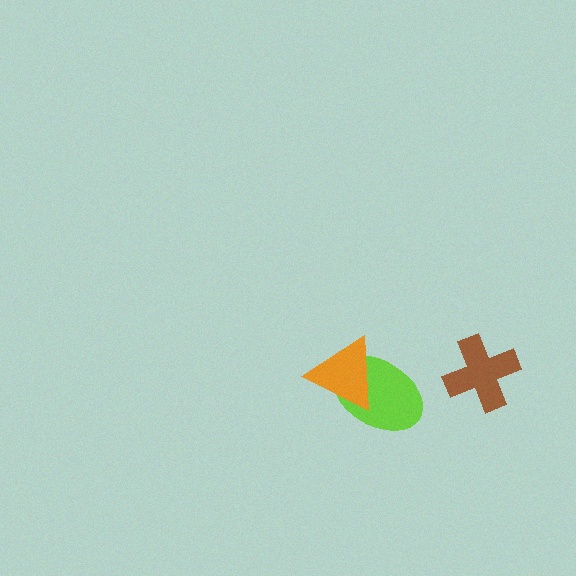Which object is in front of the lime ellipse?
The orange triangle is in front of the lime ellipse.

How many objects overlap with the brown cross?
0 objects overlap with the brown cross.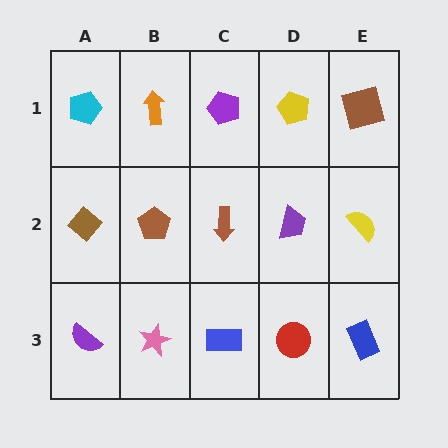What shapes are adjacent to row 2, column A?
A cyan pentagon (row 1, column A), a purple semicircle (row 3, column A), a brown pentagon (row 2, column B).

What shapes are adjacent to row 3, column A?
A brown diamond (row 2, column A), a pink star (row 3, column B).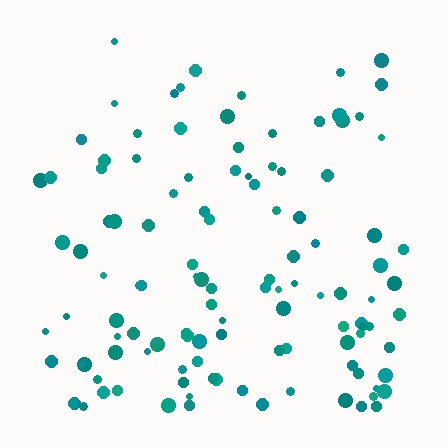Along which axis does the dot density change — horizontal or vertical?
Vertical.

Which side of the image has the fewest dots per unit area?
The top.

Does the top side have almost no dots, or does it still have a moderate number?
Still a moderate number, just noticeably fewer than the bottom.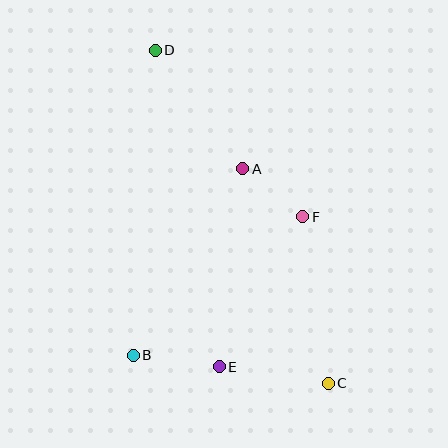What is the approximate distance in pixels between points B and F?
The distance between B and F is approximately 219 pixels.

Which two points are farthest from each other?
Points C and D are farthest from each other.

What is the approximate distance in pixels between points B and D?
The distance between B and D is approximately 306 pixels.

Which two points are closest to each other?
Points A and F are closest to each other.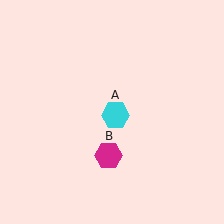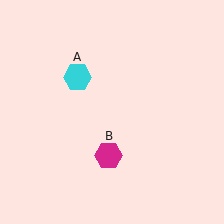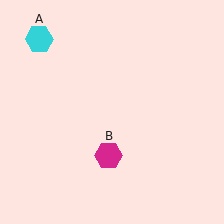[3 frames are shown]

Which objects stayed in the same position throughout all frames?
Magenta hexagon (object B) remained stationary.